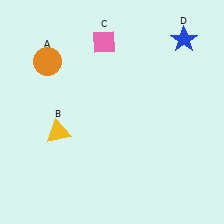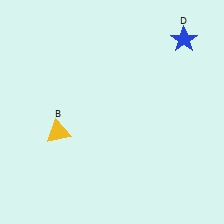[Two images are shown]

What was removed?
The pink diamond (C), the orange circle (A) were removed in Image 2.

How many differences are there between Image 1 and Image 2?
There are 2 differences between the two images.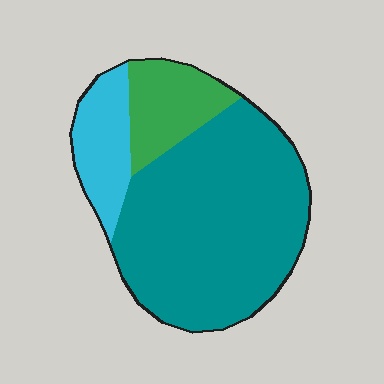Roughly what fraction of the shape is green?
Green covers roughly 15% of the shape.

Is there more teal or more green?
Teal.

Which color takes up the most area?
Teal, at roughly 70%.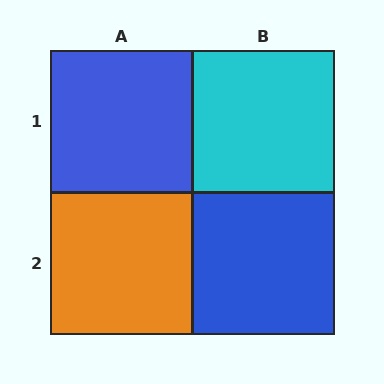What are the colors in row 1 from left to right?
Blue, cyan.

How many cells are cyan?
1 cell is cyan.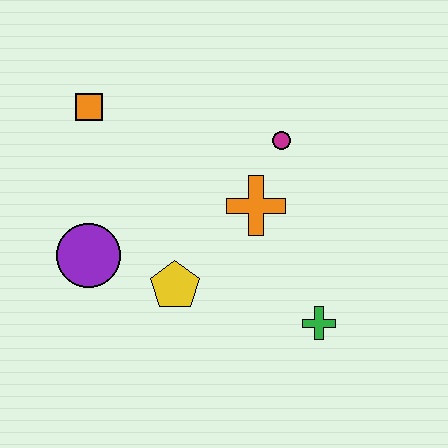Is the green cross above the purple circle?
No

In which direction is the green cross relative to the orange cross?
The green cross is below the orange cross.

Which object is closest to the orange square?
The purple circle is closest to the orange square.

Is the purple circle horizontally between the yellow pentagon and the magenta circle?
No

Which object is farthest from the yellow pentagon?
The orange square is farthest from the yellow pentagon.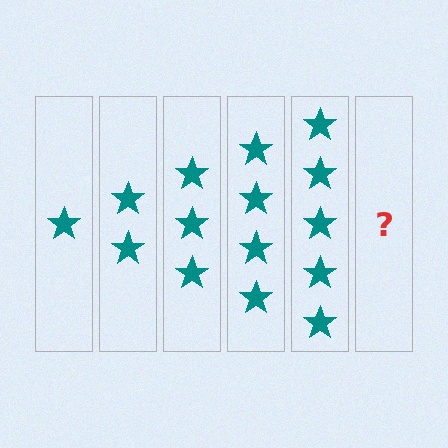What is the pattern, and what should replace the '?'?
The pattern is that each step adds one more star. The '?' should be 6 stars.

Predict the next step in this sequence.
The next step is 6 stars.